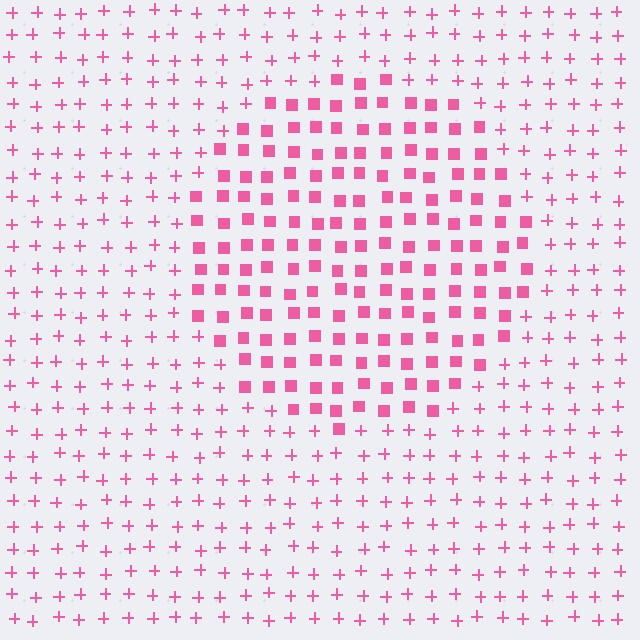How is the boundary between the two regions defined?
The boundary is defined by a change in element shape: squares inside vs. plus signs outside. All elements share the same color and spacing.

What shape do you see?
I see a circle.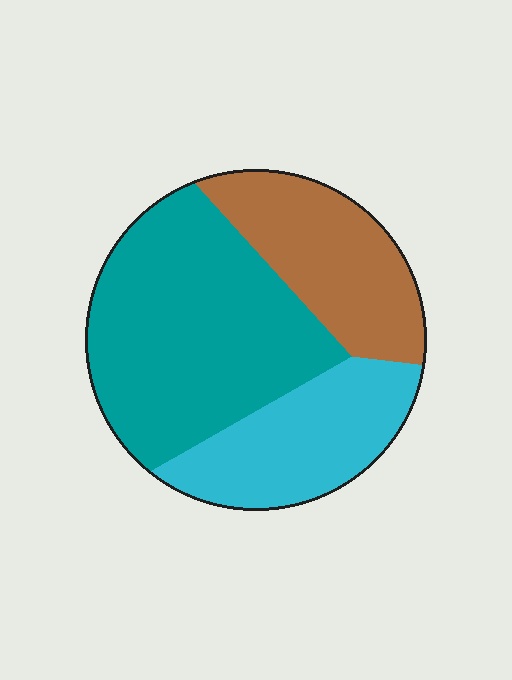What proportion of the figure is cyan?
Cyan covers about 25% of the figure.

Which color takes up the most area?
Teal, at roughly 50%.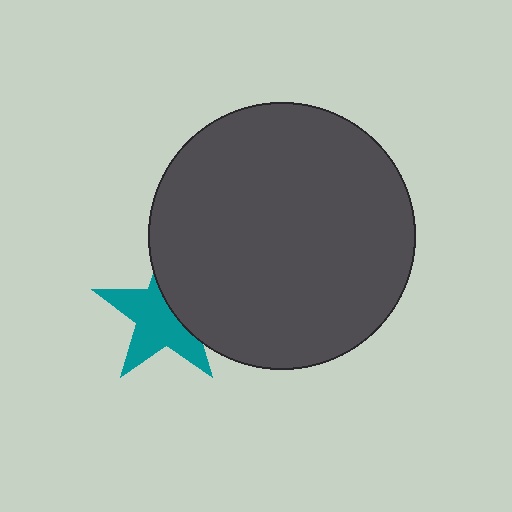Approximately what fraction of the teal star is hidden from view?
Roughly 39% of the teal star is hidden behind the dark gray circle.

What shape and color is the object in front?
The object in front is a dark gray circle.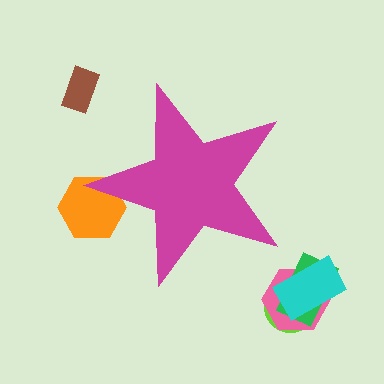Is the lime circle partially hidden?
No, the lime circle is fully visible.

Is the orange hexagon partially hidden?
Yes, the orange hexagon is partially hidden behind the magenta star.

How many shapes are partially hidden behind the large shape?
1 shape is partially hidden.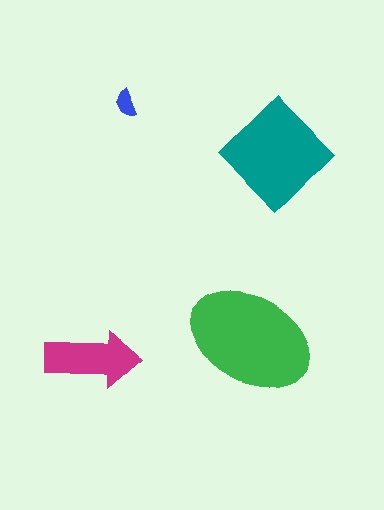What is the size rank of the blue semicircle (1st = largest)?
4th.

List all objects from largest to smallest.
The green ellipse, the teal diamond, the magenta arrow, the blue semicircle.